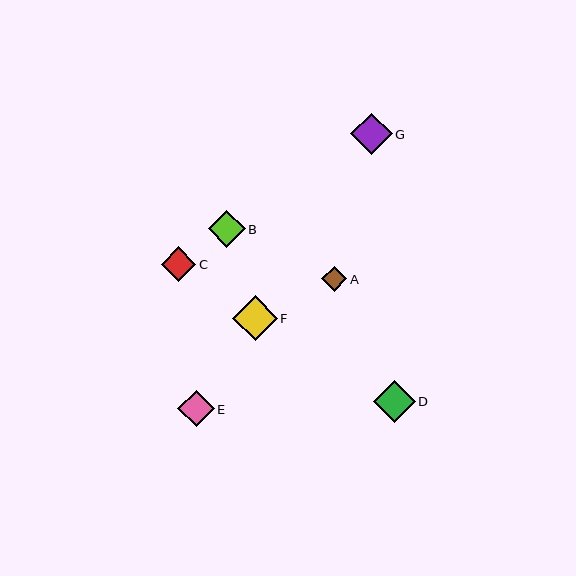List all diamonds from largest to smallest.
From largest to smallest: F, G, D, B, E, C, A.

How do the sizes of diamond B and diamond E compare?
Diamond B and diamond E are approximately the same size.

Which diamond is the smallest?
Diamond A is the smallest with a size of approximately 25 pixels.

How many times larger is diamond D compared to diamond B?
Diamond D is approximately 1.1 times the size of diamond B.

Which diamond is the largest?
Diamond F is the largest with a size of approximately 44 pixels.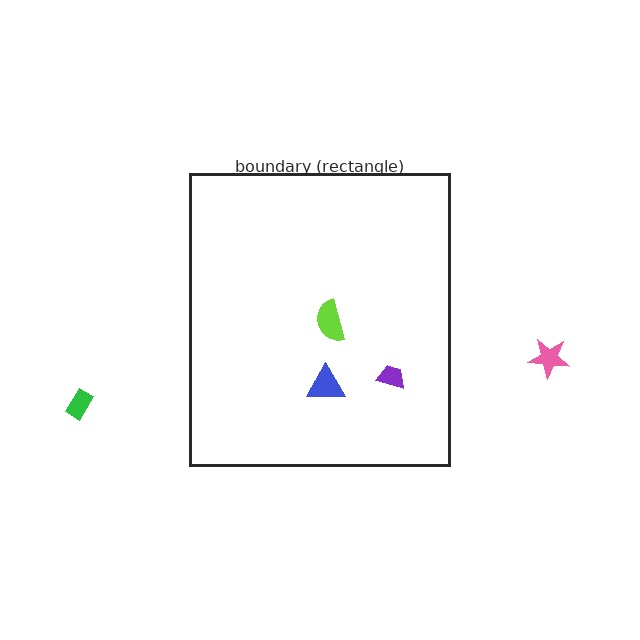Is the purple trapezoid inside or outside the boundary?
Inside.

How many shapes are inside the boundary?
3 inside, 2 outside.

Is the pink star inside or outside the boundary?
Outside.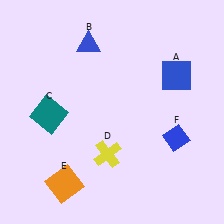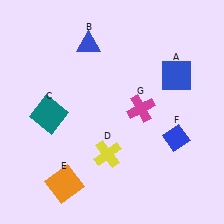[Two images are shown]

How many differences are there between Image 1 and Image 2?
There is 1 difference between the two images.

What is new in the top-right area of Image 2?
A magenta cross (G) was added in the top-right area of Image 2.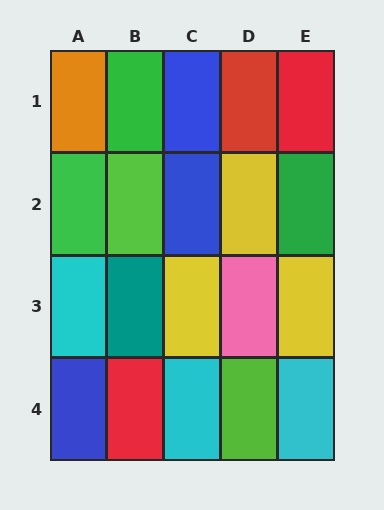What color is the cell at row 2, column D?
Yellow.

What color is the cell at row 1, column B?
Green.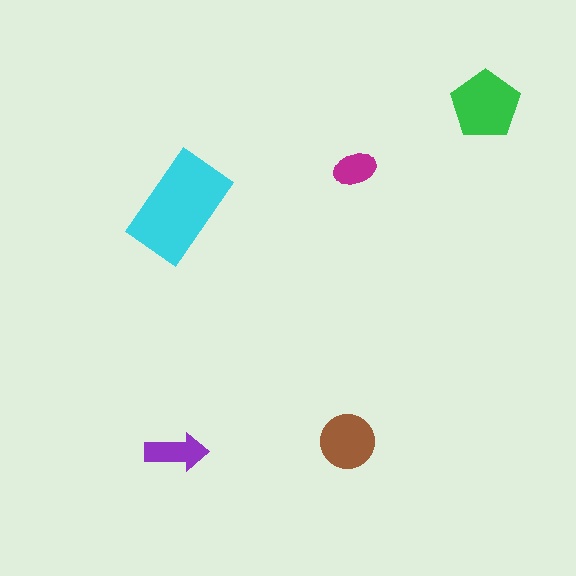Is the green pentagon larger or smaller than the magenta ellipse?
Larger.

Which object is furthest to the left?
The purple arrow is leftmost.